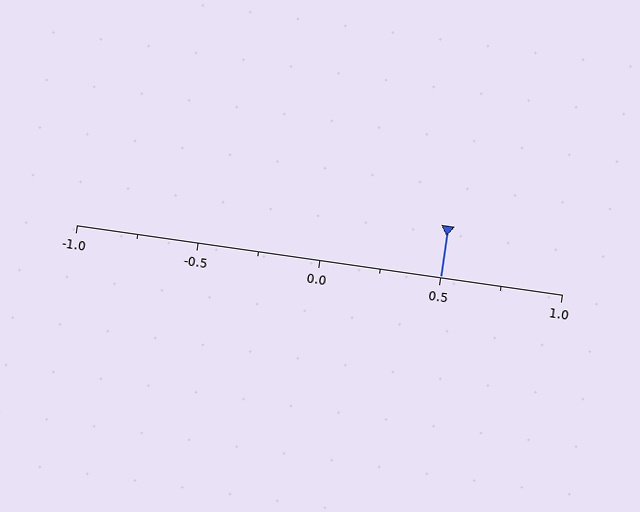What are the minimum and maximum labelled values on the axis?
The axis runs from -1.0 to 1.0.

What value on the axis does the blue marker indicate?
The marker indicates approximately 0.5.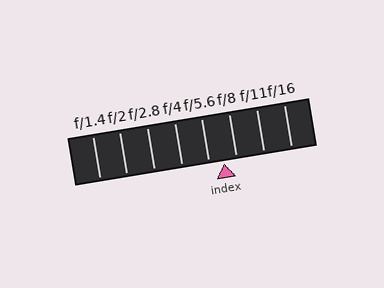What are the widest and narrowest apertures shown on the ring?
The widest aperture shown is f/1.4 and the narrowest is f/16.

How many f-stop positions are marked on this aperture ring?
There are 8 f-stop positions marked.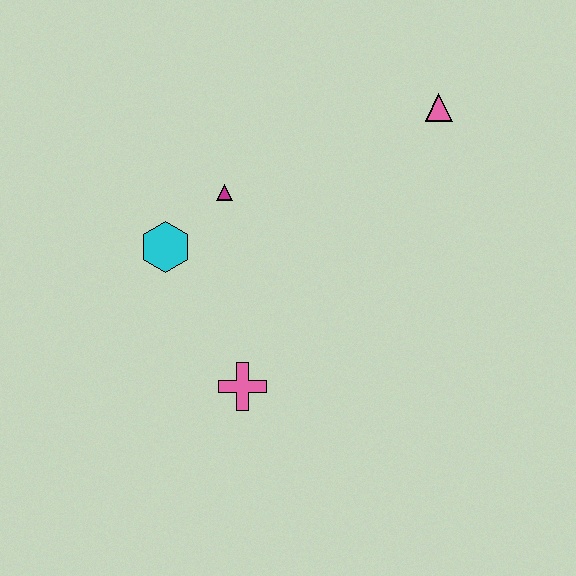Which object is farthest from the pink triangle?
The pink cross is farthest from the pink triangle.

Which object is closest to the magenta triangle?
The cyan hexagon is closest to the magenta triangle.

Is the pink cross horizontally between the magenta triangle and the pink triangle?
Yes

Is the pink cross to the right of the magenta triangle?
Yes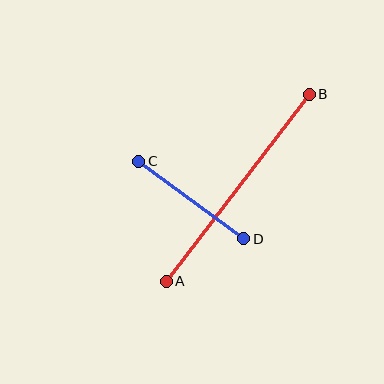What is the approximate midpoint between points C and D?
The midpoint is at approximately (191, 200) pixels.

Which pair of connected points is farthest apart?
Points A and B are farthest apart.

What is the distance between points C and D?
The distance is approximately 130 pixels.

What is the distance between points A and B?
The distance is approximately 235 pixels.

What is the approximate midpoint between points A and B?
The midpoint is at approximately (238, 188) pixels.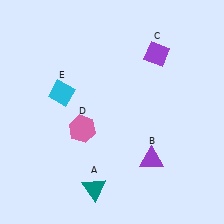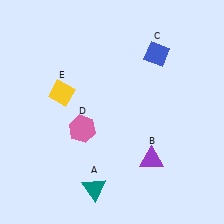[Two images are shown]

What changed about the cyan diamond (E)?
In Image 1, E is cyan. In Image 2, it changed to yellow.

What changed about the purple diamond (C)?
In Image 1, C is purple. In Image 2, it changed to blue.